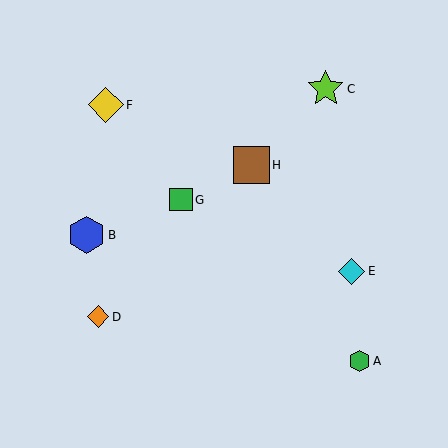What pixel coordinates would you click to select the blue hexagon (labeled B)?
Click at (87, 235) to select the blue hexagon B.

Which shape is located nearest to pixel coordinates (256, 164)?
The brown square (labeled H) at (251, 165) is nearest to that location.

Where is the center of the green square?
The center of the green square is at (181, 200).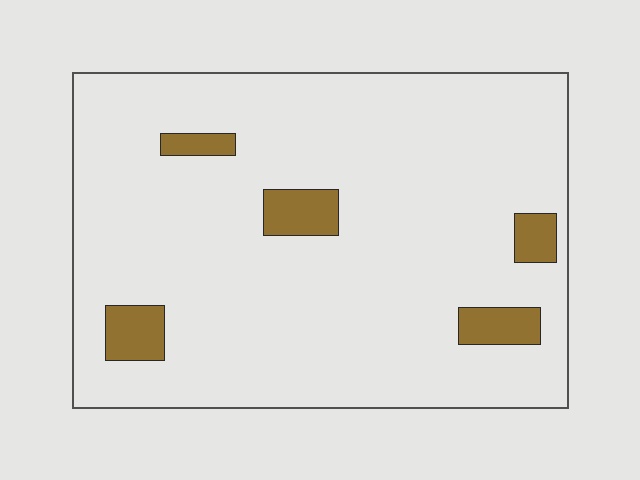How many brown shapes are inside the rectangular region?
5.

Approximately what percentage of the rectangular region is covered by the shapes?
Approximately 10%.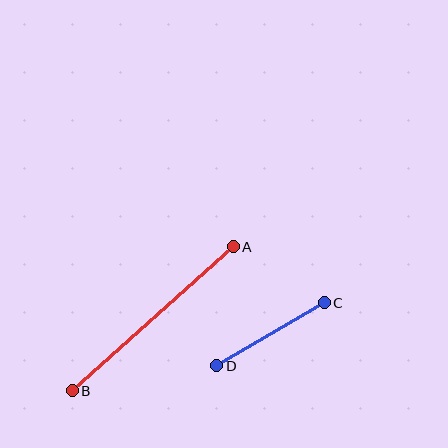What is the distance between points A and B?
The distance is approximately 216 pixels.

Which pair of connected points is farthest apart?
Points A and B are farthest apart.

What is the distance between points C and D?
The distance is approximately 124 pixels.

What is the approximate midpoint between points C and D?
The midpoint is at approximately (270, 334) pixels.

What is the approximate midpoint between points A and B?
The midpoint is at approximately (153, 319) pixels.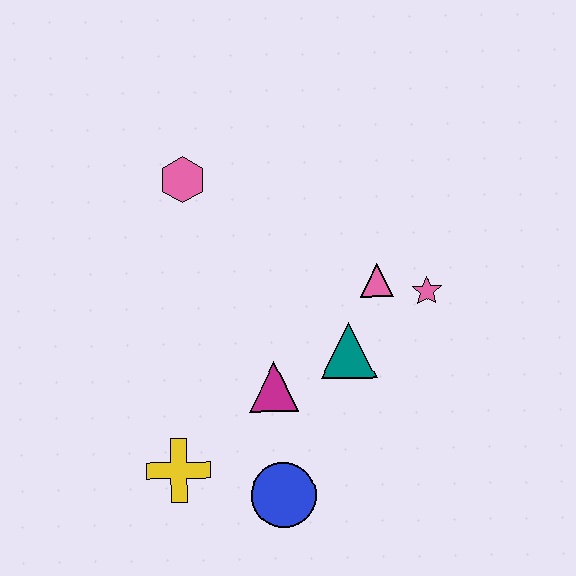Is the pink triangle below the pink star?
No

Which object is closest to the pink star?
The pink triangle is closest to the pink star.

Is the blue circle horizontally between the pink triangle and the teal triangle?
No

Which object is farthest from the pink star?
The yellow cross is farthest from the pink star.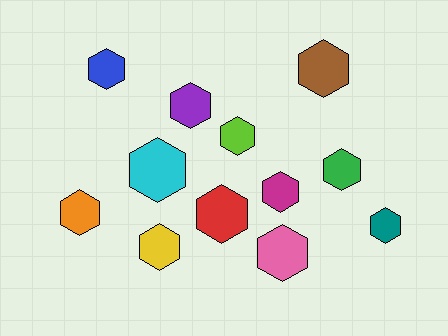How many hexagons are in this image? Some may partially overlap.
There are 12 hexagons.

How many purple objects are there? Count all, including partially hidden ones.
There is 1 purple object.